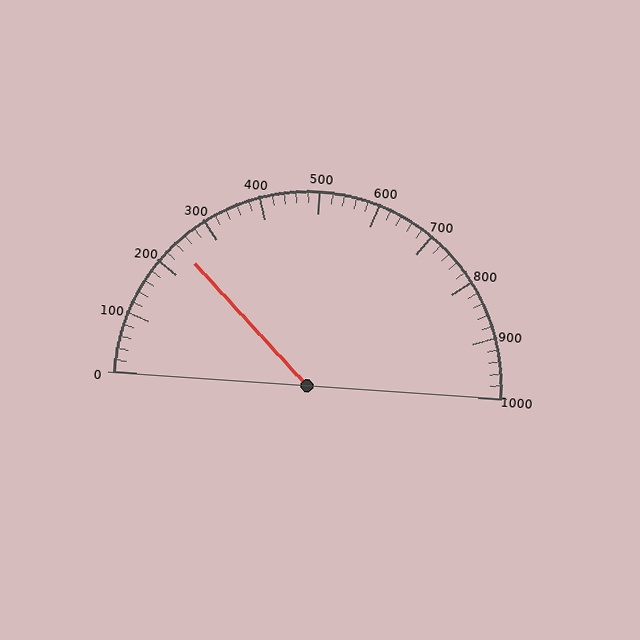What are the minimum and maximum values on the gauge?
The gauge ranges from 0 to 1000.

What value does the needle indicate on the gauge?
The needle indicates approximately 240.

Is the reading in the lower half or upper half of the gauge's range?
The reading is in the lower half of the range (0 to 1000).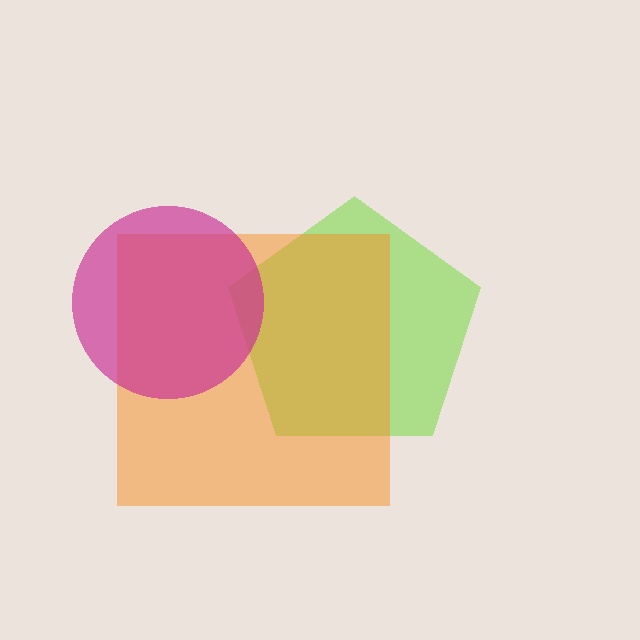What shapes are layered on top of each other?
The layered shapes are: a lime pentagon, an orange square, a magenta circle.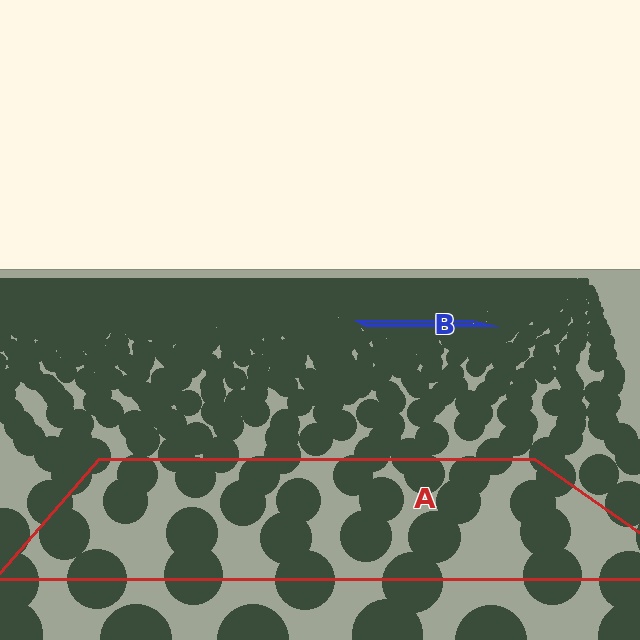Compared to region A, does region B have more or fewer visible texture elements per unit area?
Region B has more texture elements per unit area — they are packed more densely because it is farther away.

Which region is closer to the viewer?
Region A is closer. The texture elements there are larger and more spread out.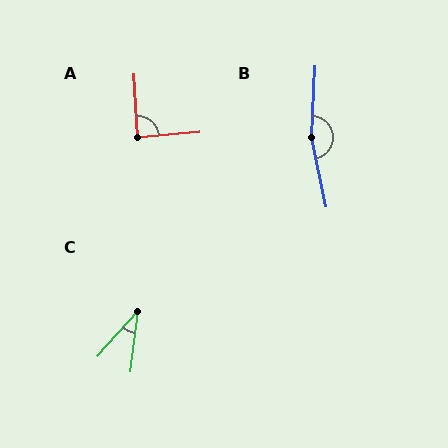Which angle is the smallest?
C, at approximately 34 degrees.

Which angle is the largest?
B, at approximately 165 degrees.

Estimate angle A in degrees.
Approximately 88 degrees.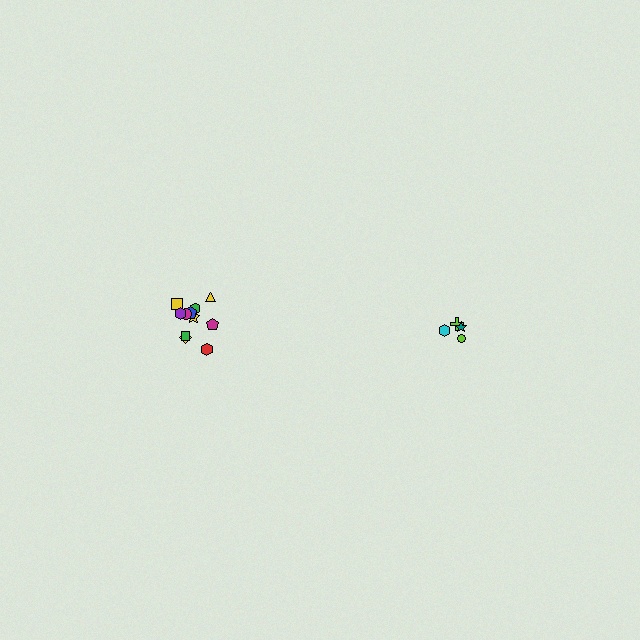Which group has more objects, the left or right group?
The left group.